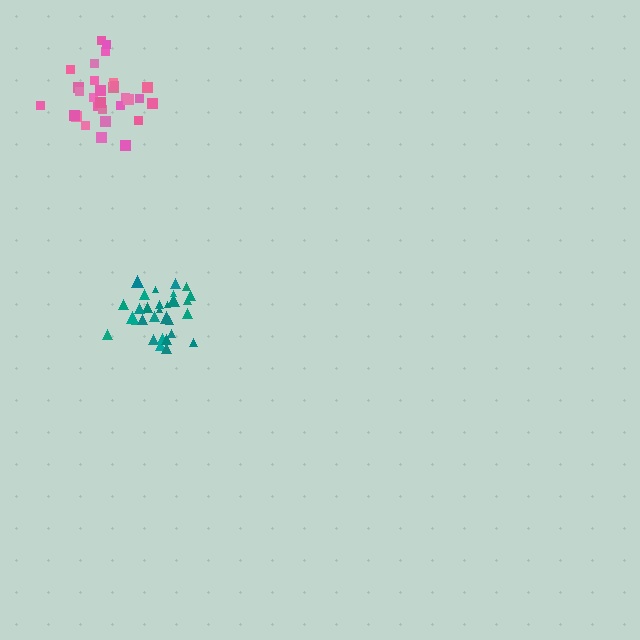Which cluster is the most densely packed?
Teal.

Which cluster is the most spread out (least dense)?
Pink.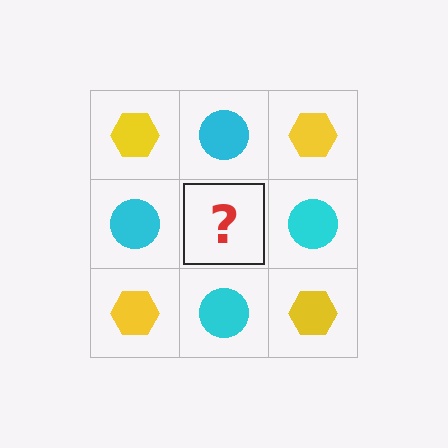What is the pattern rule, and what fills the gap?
The rule is that it alternates yellow hexagon and cyan circle in a checkerboard pattern. The gap should be filled with a yellow hexagon.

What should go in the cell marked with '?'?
The missing cell should contain a yellow hexagon.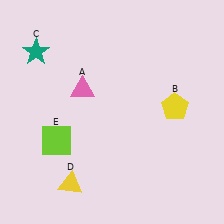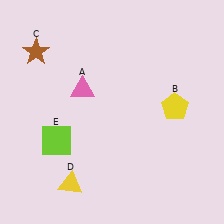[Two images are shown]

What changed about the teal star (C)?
In Image 1, C is teal. In Image 2, it changed to brown.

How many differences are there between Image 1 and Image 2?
There is 1 difference between the two images.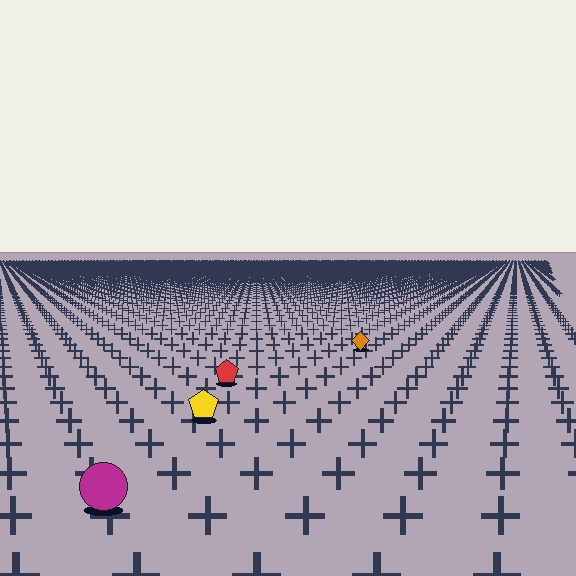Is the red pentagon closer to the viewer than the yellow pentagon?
No. The yellow pentagon is closer — you can tell from the texture gradient: the ground texture is coarser near it.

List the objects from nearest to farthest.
From nearest to farthest: the magenta circle, the yellow pentagon, the red pentagon, the orange diamond.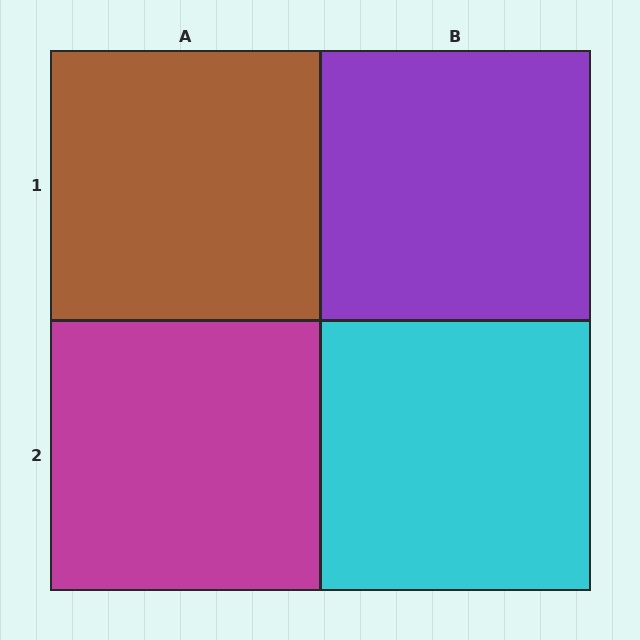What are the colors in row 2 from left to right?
Magenta, cyan.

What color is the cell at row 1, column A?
Brown.